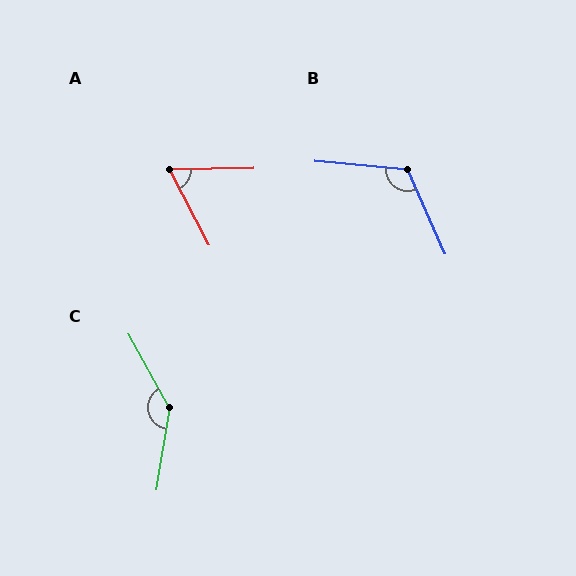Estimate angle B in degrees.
Approximately 119 degrees.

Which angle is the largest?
C, at approximately 142 degrees.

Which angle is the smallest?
A, at approximately 64 degrees.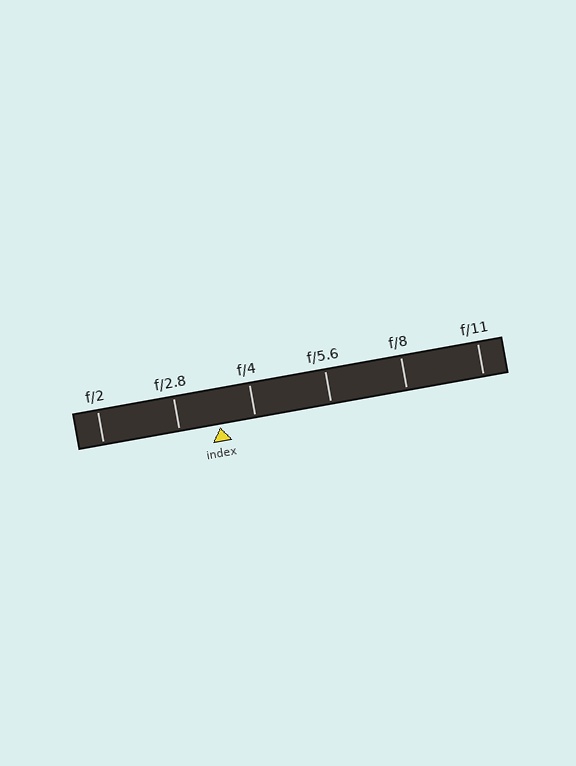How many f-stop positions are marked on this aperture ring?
There are 6 f-stop positions marked.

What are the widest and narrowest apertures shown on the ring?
The widest aperture shown is f/2 and the narrowest is f/11.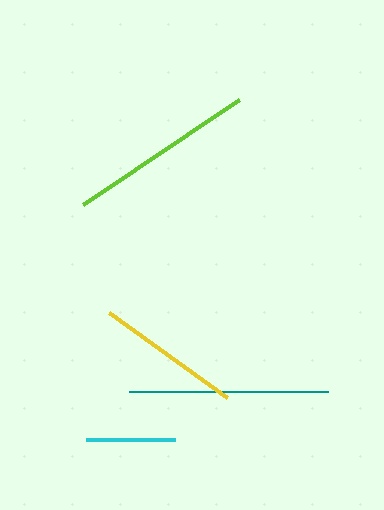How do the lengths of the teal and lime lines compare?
The teal and lime lines are approximately the same length.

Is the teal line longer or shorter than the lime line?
The teal line is longer than the lime line.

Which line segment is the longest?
The teal line is the longest at approximately 200 pixels.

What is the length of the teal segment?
The teal segment is approximately 200 pixels long.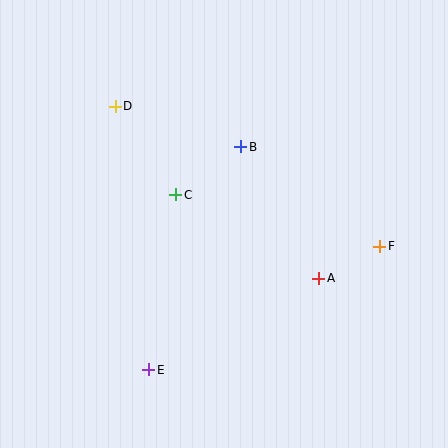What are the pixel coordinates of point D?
Point D is at (115, 106).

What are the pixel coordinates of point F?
Point F is at (380, 246).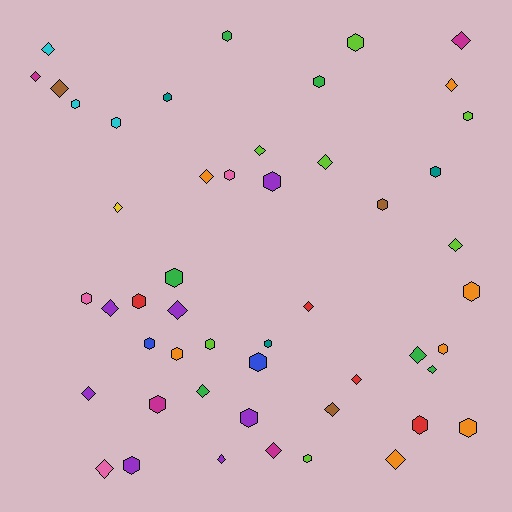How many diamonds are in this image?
There are 23 diamonds.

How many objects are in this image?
There are 50 objects.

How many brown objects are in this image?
There are 3 brown objects.